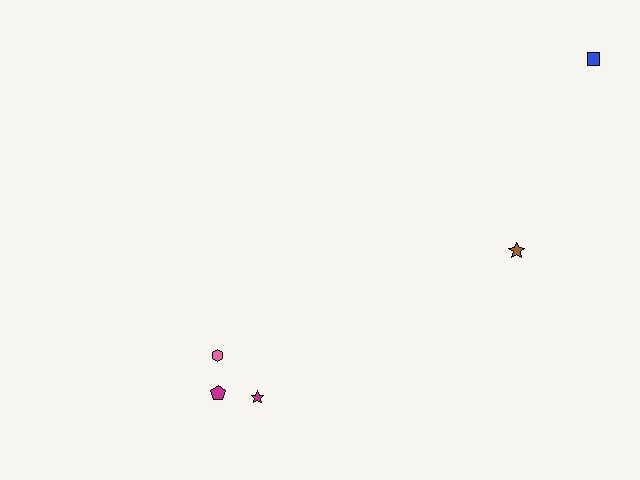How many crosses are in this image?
There are no crosses.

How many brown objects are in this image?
There is 1 brown object.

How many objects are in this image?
There are 5 objects.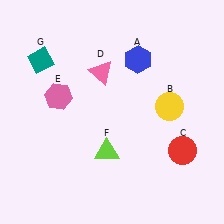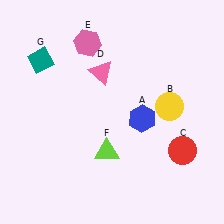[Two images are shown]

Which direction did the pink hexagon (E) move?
The pink hexagon (E) moved up.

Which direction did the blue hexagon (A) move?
The blue hexagon (A) moved down.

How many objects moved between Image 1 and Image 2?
2 objects moved between the two images.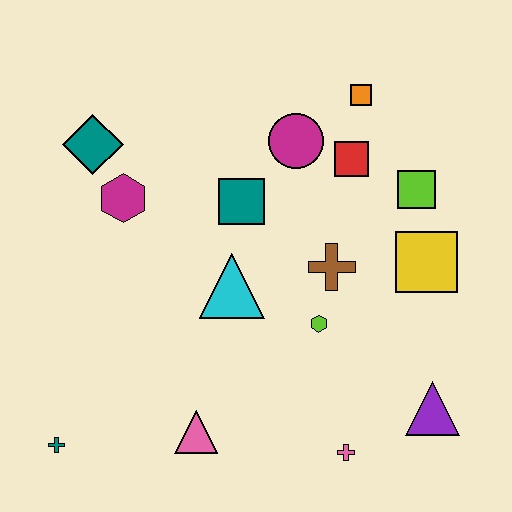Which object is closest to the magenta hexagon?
The teal diamond is closest to the magenta hexagon.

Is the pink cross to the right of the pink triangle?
Yes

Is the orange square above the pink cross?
Yes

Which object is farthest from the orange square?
The teal cross is farthest from the orange square.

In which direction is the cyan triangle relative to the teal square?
The cyan triangle is below the teal square.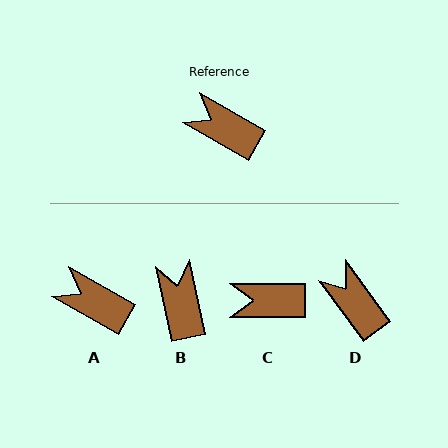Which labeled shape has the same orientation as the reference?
A.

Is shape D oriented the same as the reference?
No, it is off by about 24 degrees.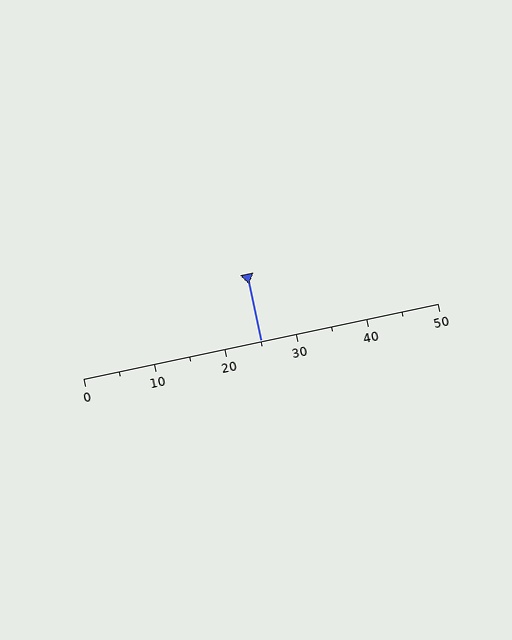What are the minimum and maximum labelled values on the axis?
The axis runs from 0 to 50.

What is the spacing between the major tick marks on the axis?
The major ticks are spaced 10 apart.